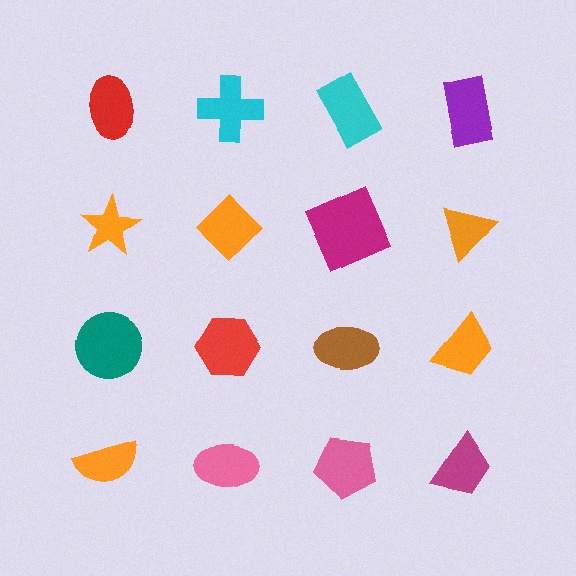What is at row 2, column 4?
An orange triangle.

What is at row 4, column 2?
A pink ellipse.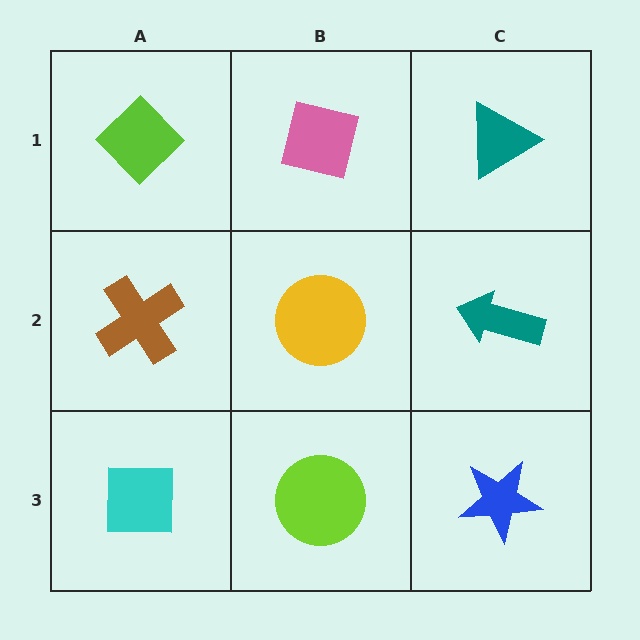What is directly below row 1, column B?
A yellow circle.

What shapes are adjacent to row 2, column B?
A pink square (row 1, column B), a lime circle (row 3, column B), a brown cross (row 2, column A), a teal arrow (row 2, column C).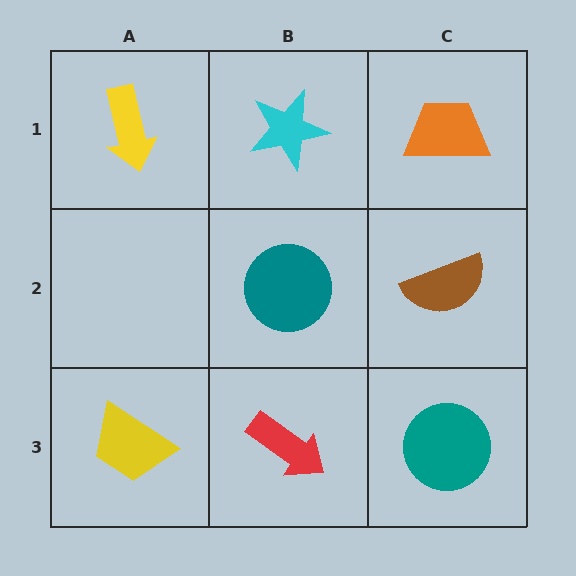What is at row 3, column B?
A red arrow.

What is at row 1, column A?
A yellow arrow.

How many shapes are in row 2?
2 shapes.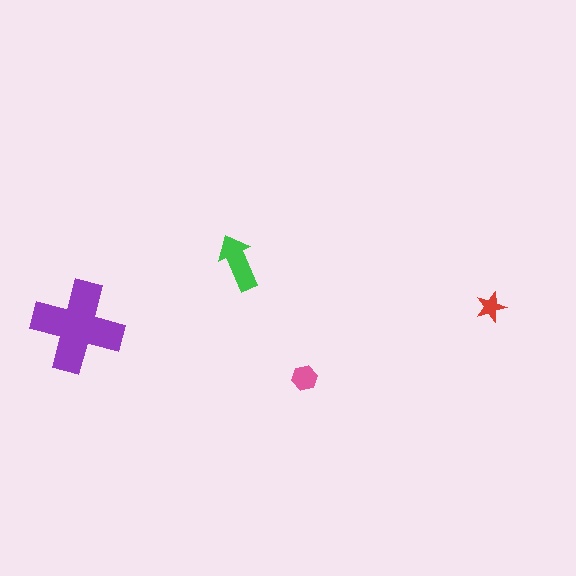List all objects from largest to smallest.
The purple cross, the green arrow, the pink hexagon, the red star.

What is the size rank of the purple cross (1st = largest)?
1st.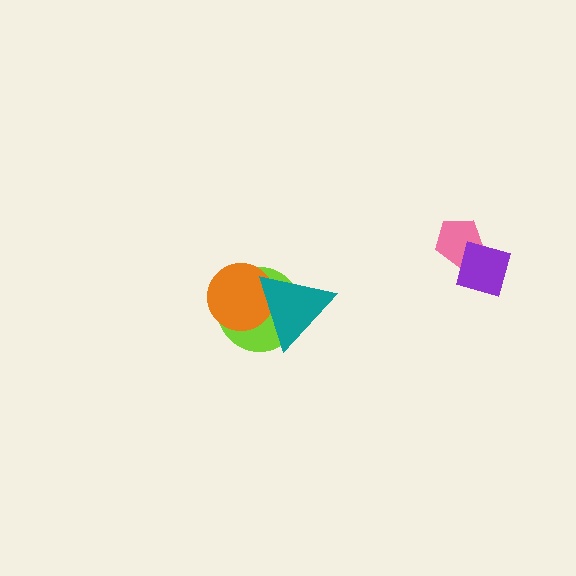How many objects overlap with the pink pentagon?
1 object overlaps with the pink pentagon.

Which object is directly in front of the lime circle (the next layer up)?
The orange circle is directly in front of the lime circle.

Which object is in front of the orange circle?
The teal triangle is in front of the orange circle.